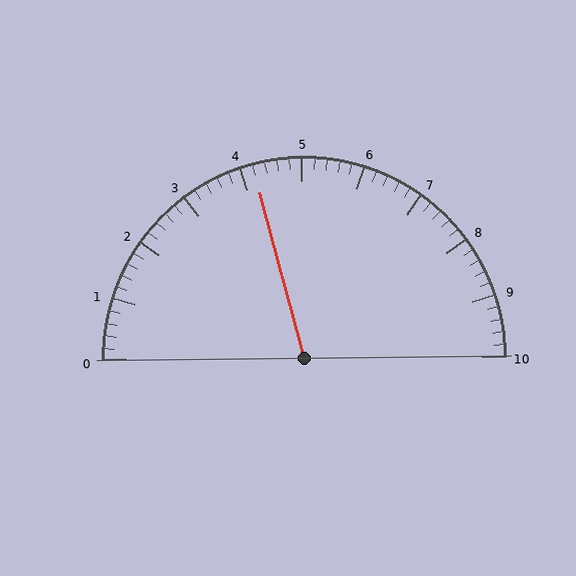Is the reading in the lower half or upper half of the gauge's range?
The reading is in the lower half of the range (0 to 10).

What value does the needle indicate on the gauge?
The needle indicates approximately 4.2.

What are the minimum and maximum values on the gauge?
The gauge ranges from 0 to 10.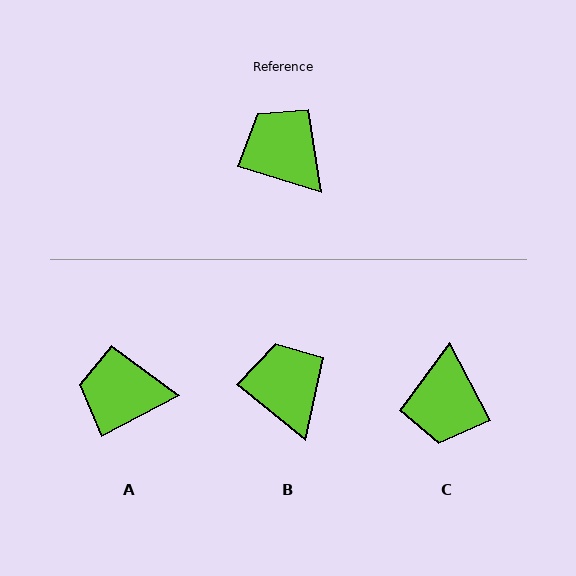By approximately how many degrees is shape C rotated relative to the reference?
Approximately 135 degrees counter-clockwise.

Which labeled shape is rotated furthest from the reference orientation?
C, about 135 degrees away.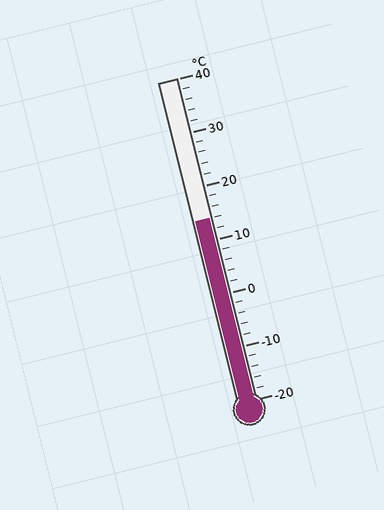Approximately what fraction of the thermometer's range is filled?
The thermometer is filled to approximately 55% of its range.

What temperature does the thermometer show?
The thermometer shows approximately 14°C.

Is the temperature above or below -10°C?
The temperature is above -10°C.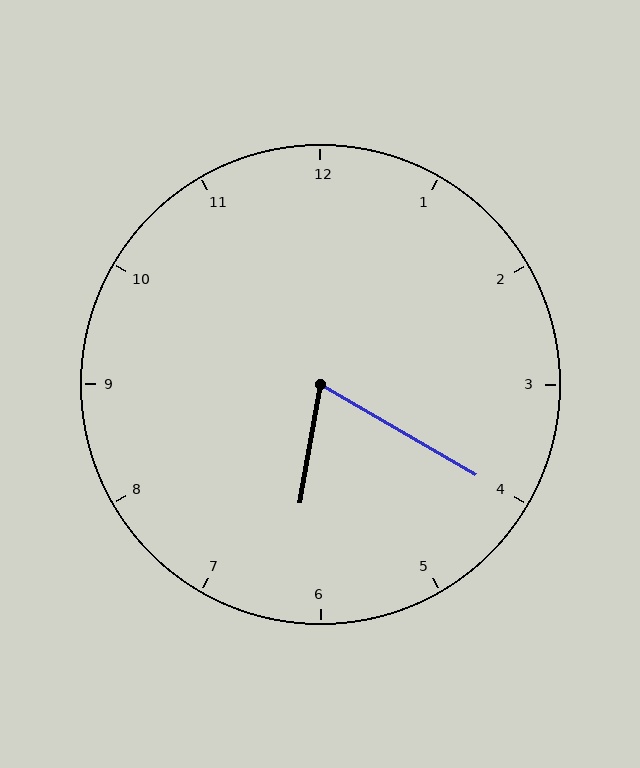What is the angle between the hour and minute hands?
Approximately 70 degrees.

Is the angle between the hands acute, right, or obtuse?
It is acute.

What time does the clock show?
6:20.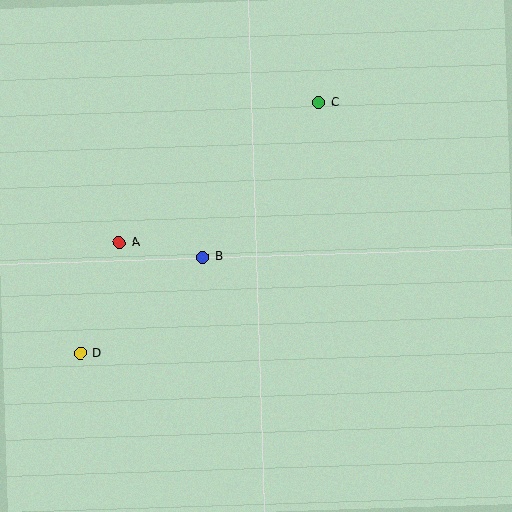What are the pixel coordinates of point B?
Point B is at (203, 257).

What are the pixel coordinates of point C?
Point C is at (319, 102).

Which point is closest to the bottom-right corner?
Point B is closest to the bottom-right corner.